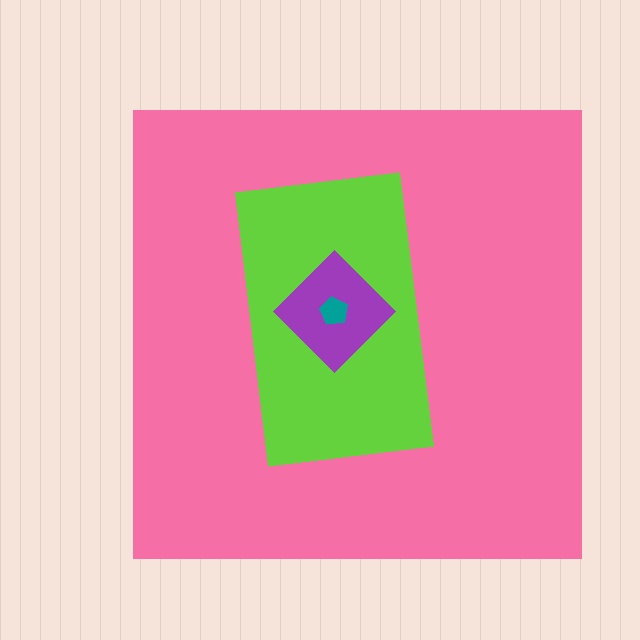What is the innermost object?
The teal pentagon.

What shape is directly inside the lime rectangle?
The purple diamond.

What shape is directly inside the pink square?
The lime rectangle.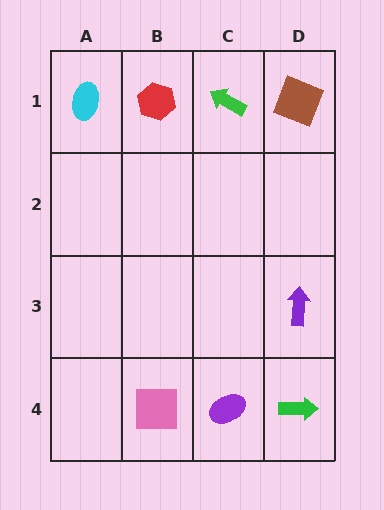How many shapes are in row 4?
3 shapes.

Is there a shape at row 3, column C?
No, that cell is empty.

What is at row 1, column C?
A green arrow.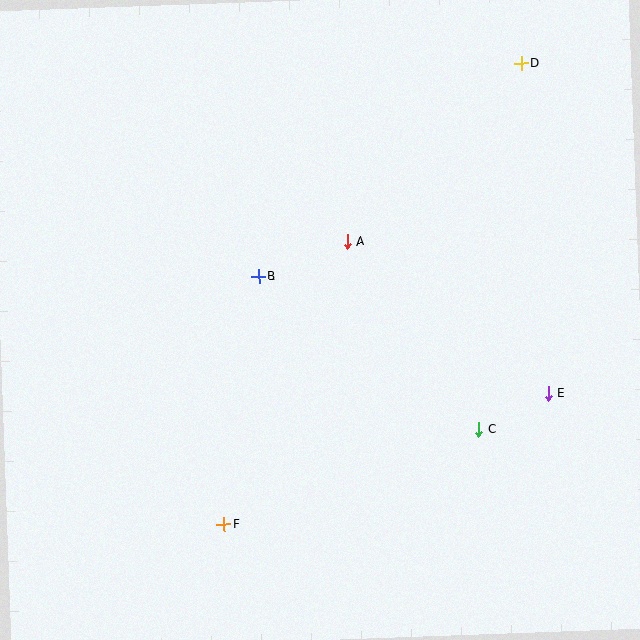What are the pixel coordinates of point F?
Point F is at (224, 524).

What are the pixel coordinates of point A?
Point A is at (348, 242).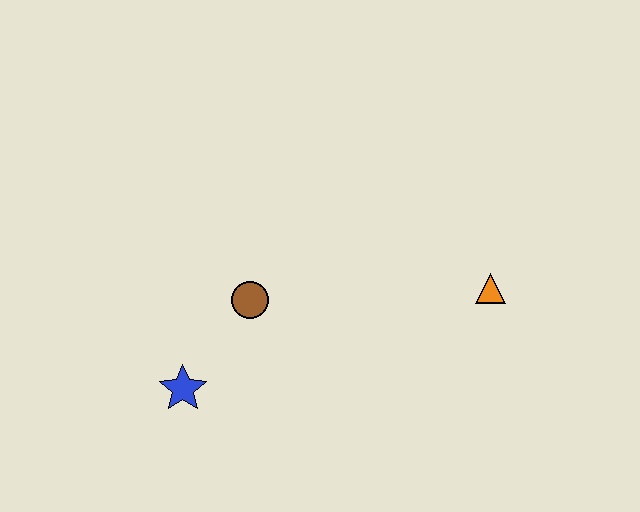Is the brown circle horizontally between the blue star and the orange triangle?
Yes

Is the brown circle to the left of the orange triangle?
Yes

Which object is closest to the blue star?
The brown circle is closest to the blue star.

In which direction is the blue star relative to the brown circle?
The blue star is below the brown circle.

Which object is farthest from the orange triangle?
The blue star is farthest from the orange triangle.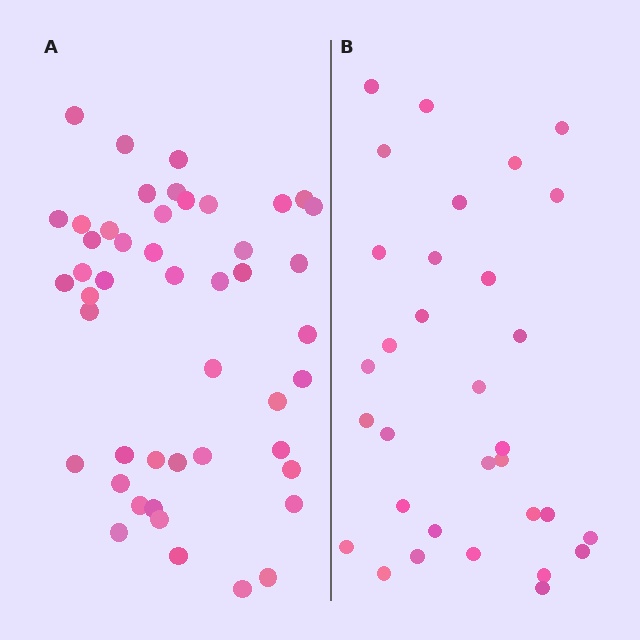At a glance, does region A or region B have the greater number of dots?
Region A (the left region) has more dots.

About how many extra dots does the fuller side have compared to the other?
Region A has approximately 15 more dots than region B.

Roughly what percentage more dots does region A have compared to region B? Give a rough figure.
About 45% more.